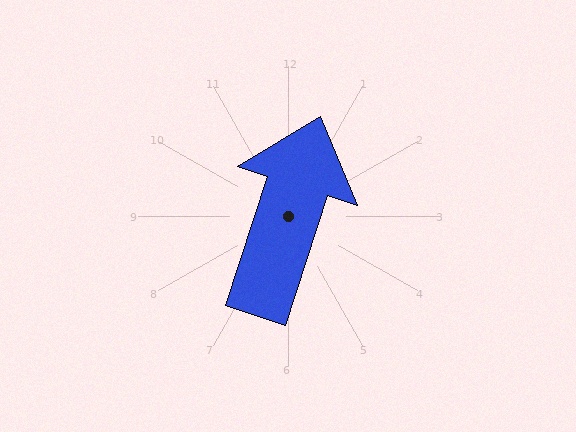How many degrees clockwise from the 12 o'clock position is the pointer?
Approximately 18 degrees.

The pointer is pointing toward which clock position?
Roughly 1 o'clock.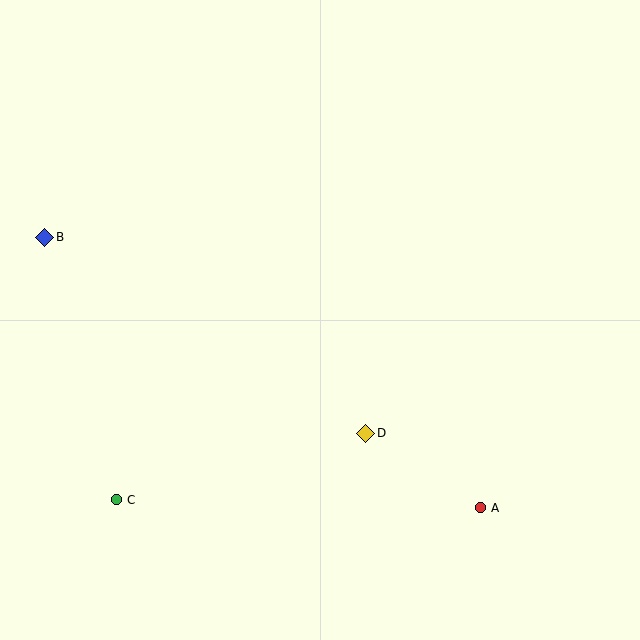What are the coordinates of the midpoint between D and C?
The midpoint between D and C is at (241, 467).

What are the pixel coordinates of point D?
Point D is at (366, 433).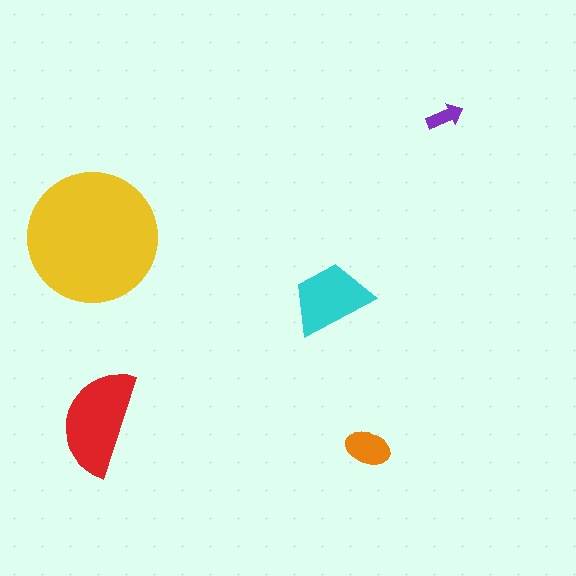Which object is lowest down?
The orange ellipse is bottommost.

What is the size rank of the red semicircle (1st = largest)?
2nd.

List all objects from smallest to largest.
The purple arrow, the orange ellipse, the cyan trapezoid, the red semicircle, the yellow circle.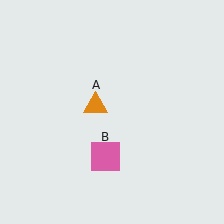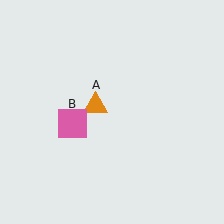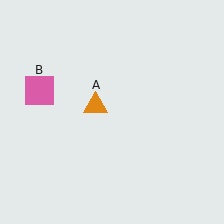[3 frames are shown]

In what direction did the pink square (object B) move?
The pink square (object B) moved up and to the left.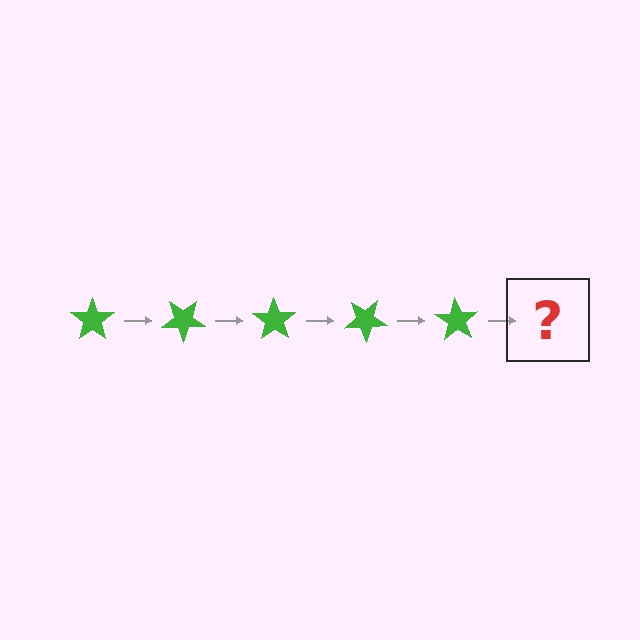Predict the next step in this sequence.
The next step is a green star rotated 175 degrees.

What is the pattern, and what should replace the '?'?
The pattern is that the star rotates 35 degrees each step. The '?' should be a green star rotated 175 degrees.